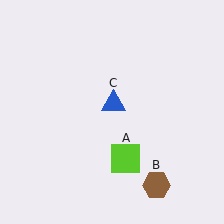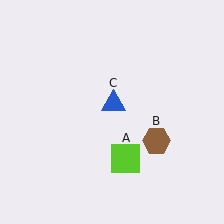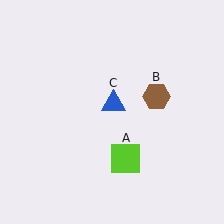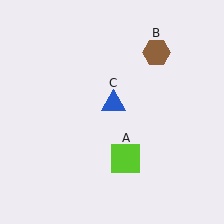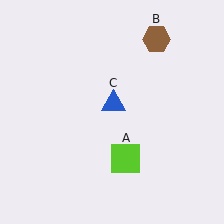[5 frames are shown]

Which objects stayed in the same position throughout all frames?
Lime square (object A) and blue triangle (object C) remained stationary.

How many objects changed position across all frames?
1 object changed position: brown hexagon (object B).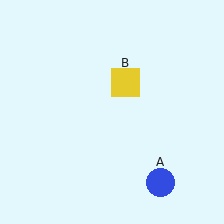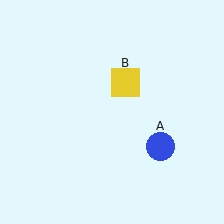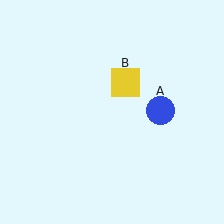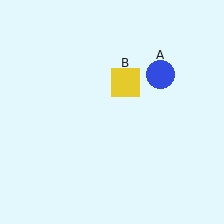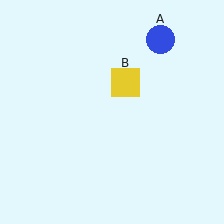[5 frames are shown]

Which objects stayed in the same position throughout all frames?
Yellow square (object B) remained stationary.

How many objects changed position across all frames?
1 object changed position: blue circle (object A).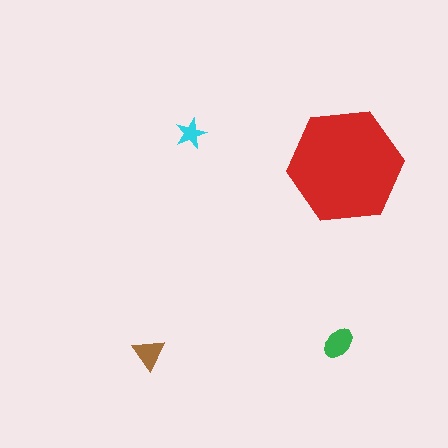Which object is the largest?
The red hexagon.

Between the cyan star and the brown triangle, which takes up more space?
The brown triangle.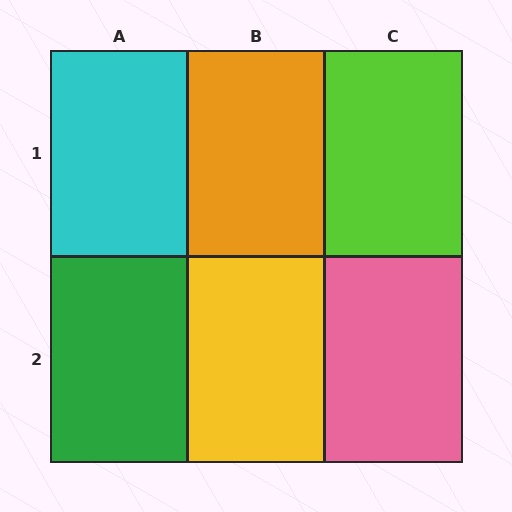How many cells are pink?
1 cell is pink.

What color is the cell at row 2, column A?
Green.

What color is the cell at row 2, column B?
Yellow.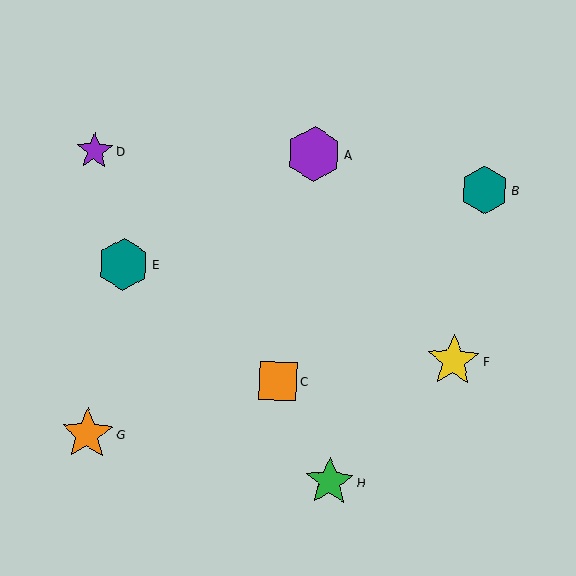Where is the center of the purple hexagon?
The center of the purple hexagon is at (314, 154).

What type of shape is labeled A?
Shape A is a purple hexagon.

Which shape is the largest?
The purple hexagon (labeled A) is the largest.